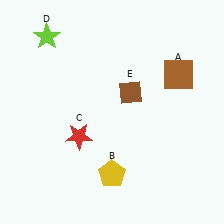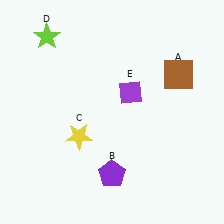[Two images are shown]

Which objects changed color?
B changed from yellow to purple. C changed from red to yellow. E changed from brown to purple.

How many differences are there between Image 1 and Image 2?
There are 3 differences between the two images.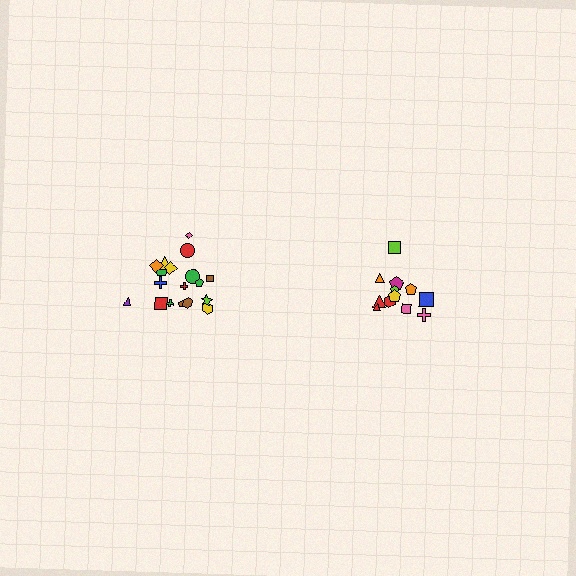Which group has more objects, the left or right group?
The left group.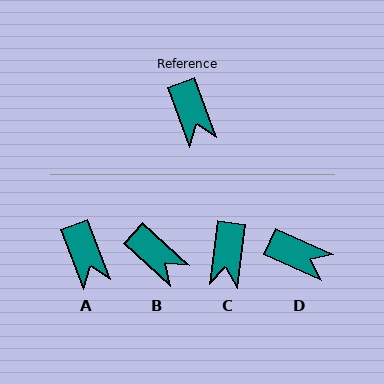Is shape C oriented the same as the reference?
No, it is off by about 28 degrees.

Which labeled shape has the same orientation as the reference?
A.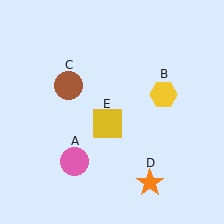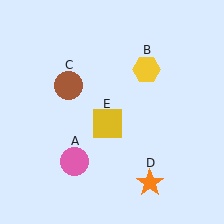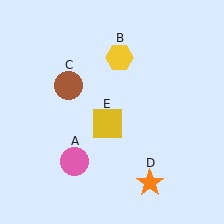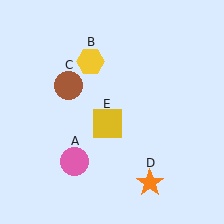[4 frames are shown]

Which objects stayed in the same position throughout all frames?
Pink circle (object A) and brown circle (object C) and orange star (object D) and yellow square (object E) remained stationary.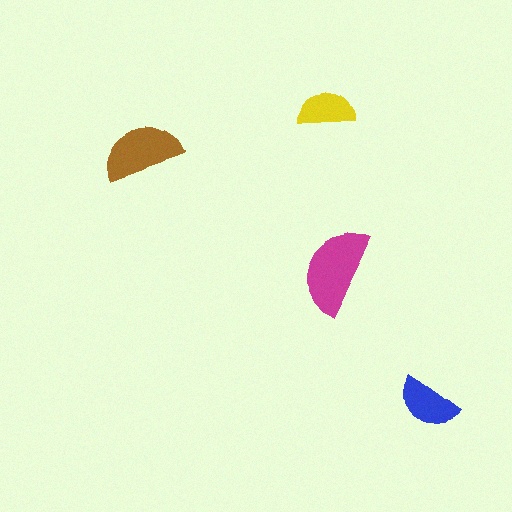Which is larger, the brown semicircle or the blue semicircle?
The brown one.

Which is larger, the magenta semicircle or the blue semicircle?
The magenta one.